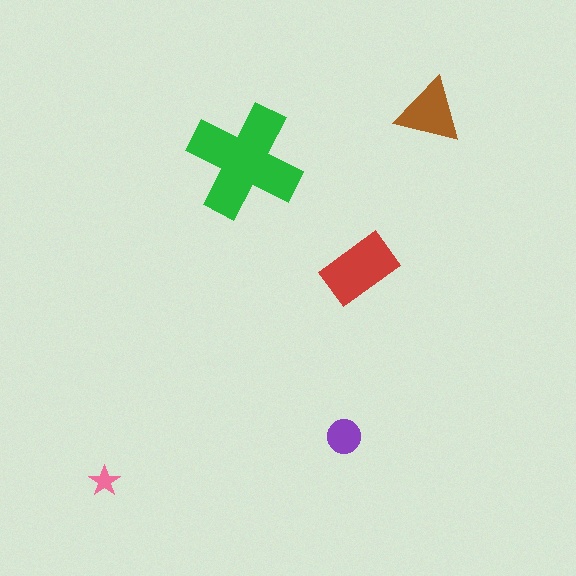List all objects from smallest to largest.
The pink star, the purple circle, the brown triangle, the red rectangle, the green cross.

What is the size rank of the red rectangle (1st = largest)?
2nd.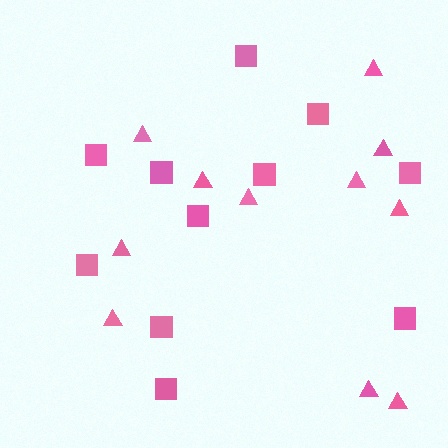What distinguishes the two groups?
There are 2 groups: one group of squares (11) and one group of triangles (11).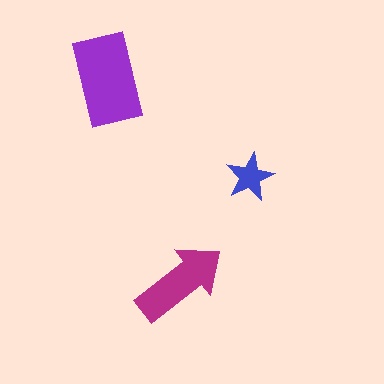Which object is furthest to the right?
The blue star is rightmost.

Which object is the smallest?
The blue star.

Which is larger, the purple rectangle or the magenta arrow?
The purple rectangle.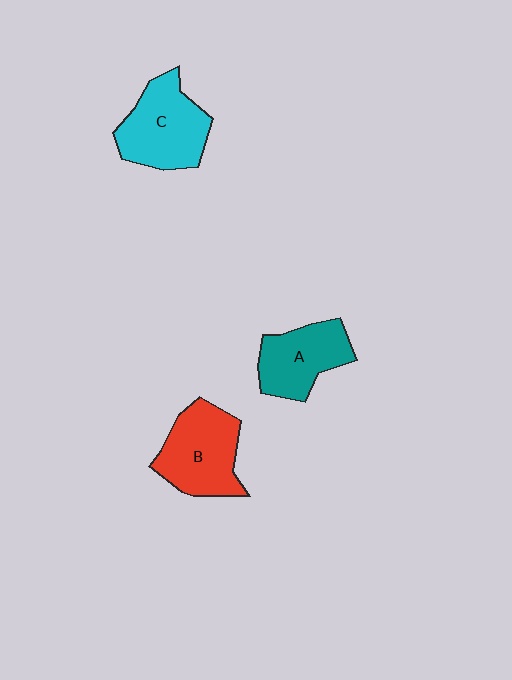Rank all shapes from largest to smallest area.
From largest to smallest: C (cyan), B (red), A (teal).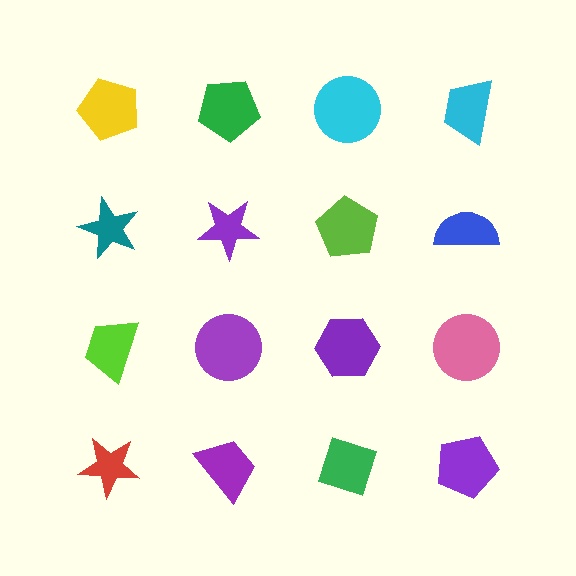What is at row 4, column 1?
A red star.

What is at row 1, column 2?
A green pentagon.